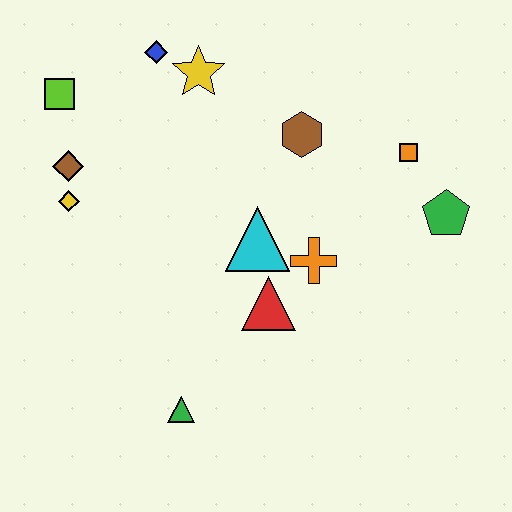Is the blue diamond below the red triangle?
No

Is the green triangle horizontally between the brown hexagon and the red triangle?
No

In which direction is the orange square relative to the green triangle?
The orange square is above the green triangle.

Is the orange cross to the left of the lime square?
No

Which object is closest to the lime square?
The brown diamond is closest to the lime square.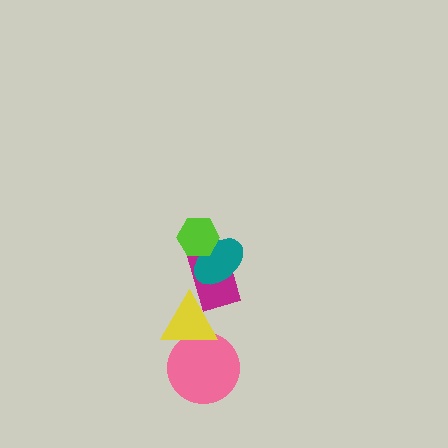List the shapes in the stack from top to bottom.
From top to bottom: the lime hexagon, the teal ellipse, the magenta rectangle, the yellow triangle, the pink circle.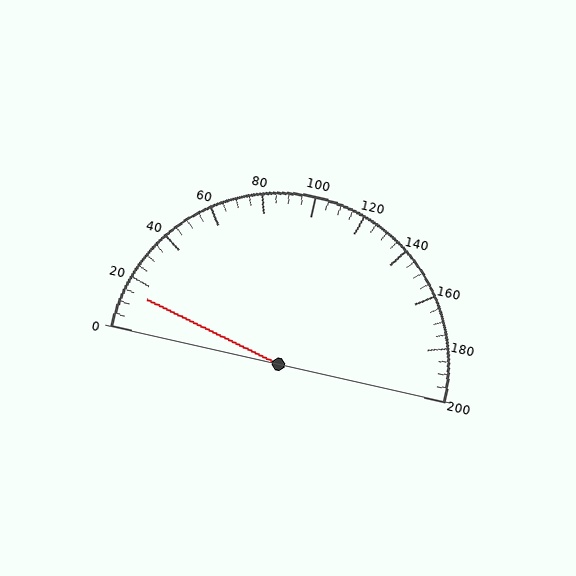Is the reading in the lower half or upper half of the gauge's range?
The reading is in the lower half of the range (0 to 200).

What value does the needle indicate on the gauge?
The needle indicates approximately 15.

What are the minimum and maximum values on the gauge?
The gauge ranges from 0 to 200.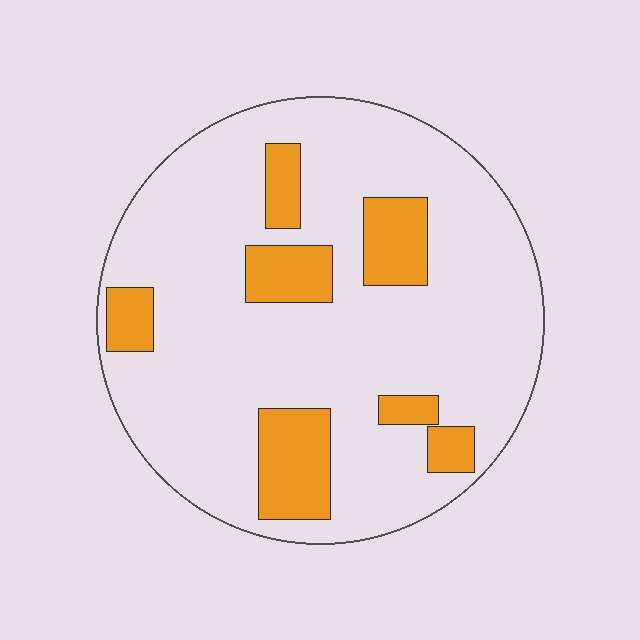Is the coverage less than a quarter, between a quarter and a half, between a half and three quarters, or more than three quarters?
Less than a quarter.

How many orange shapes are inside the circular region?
7.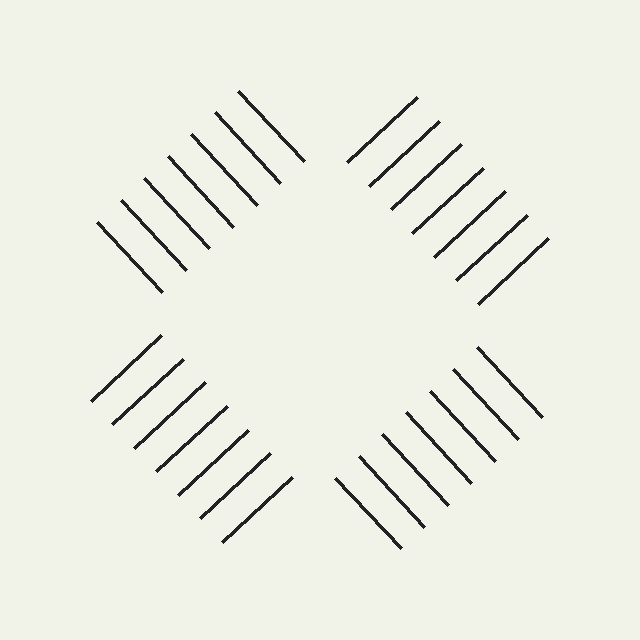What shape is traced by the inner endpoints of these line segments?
An illusory square — the line segments terminate on its edges but no continuous stroke is drawn.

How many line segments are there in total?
28 — 7 along each of the 4 edges.